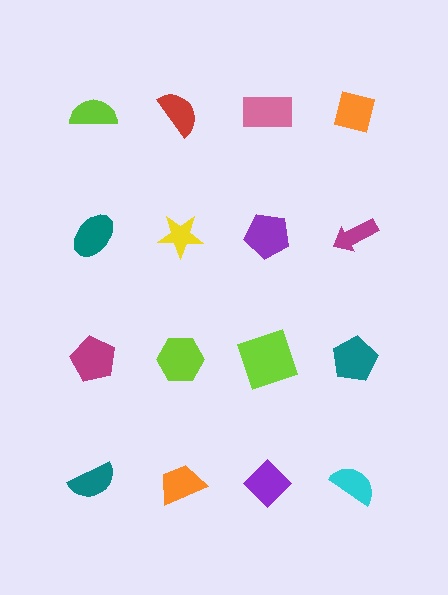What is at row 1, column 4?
An orange square.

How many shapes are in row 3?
4 shapes.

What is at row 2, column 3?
A purple pentagon.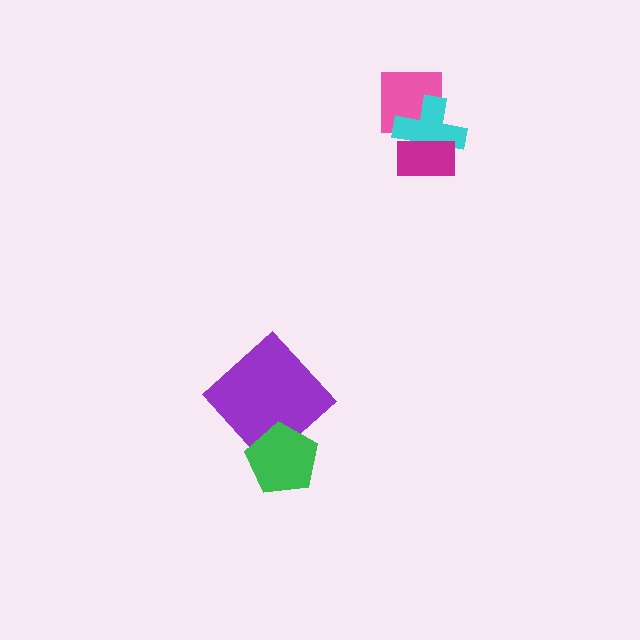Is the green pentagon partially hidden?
No, no other shape covers it.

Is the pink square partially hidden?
Yes, it is partially covered by another shape.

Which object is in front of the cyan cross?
The magenta rectangle is in front of the cyan cross.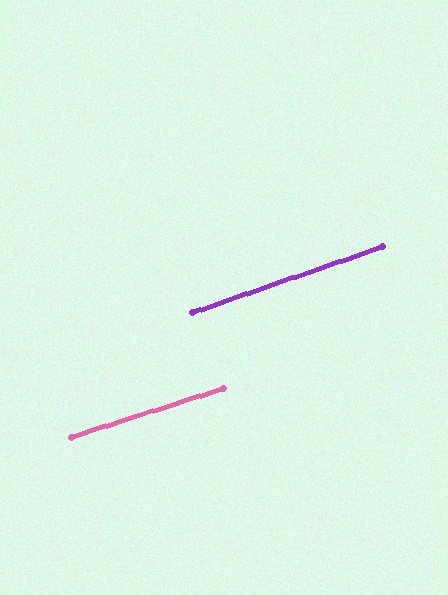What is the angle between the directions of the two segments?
Approximately 1 degree.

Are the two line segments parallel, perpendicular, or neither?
Parallel — their directions differ by only 1.4°.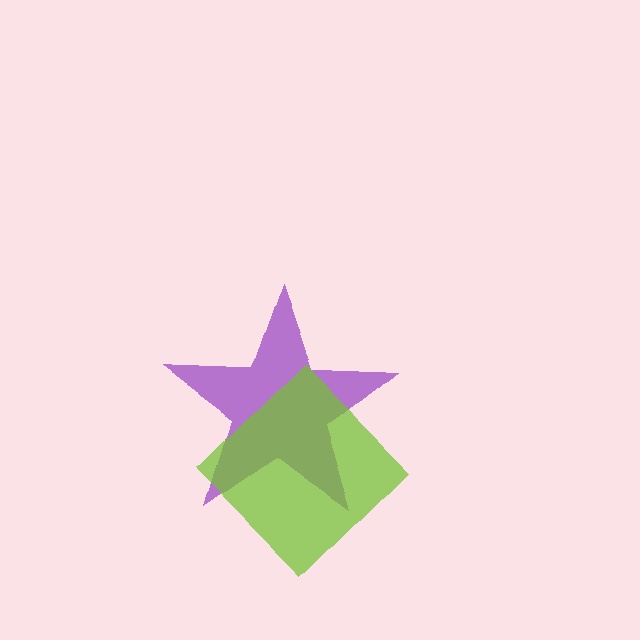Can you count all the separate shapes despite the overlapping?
Yes, there are 2 separate shapes.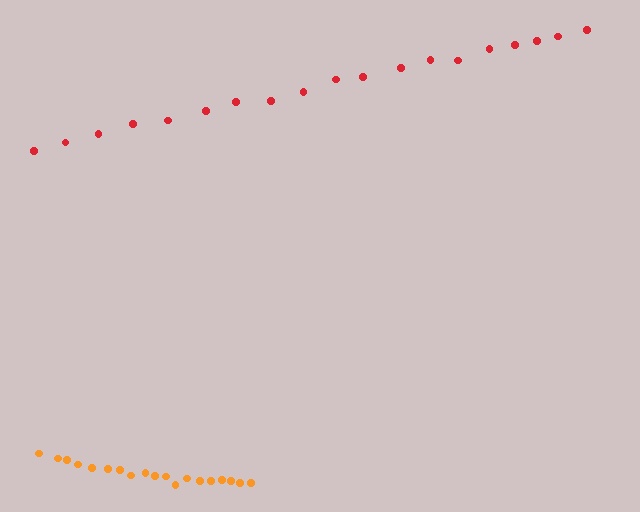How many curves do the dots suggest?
There are 2 distinct paths.